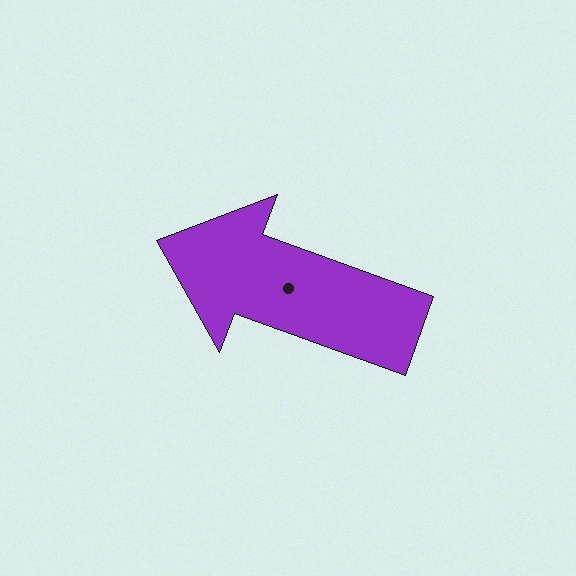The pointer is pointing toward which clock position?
Roughly 10 o'clock.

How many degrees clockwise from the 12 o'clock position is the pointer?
Approximately 290 degrees.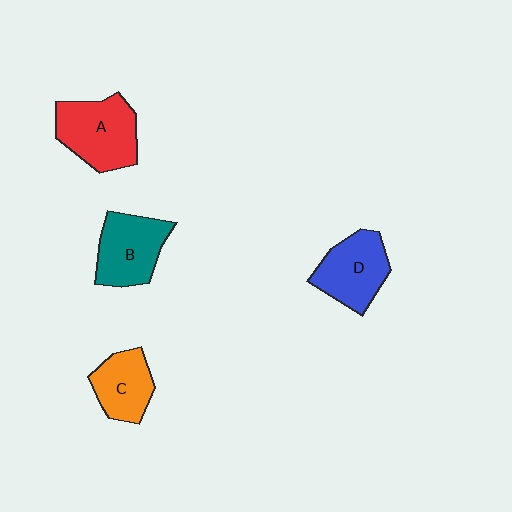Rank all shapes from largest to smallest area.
From largest to smallest: A (red), B (teal), D (blue), C (orange).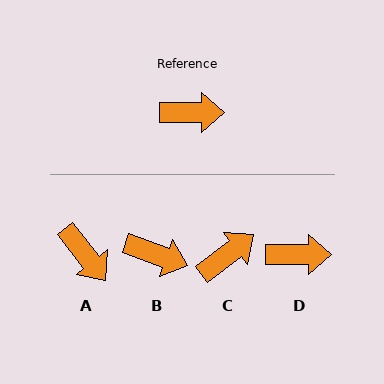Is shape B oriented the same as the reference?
No, it is off by about 20 degrees.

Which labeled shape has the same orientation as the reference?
D.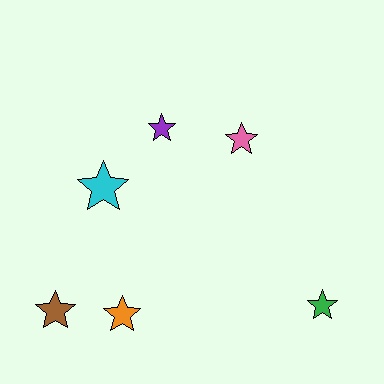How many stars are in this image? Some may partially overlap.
There are 6 stars.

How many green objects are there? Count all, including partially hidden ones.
There is 1 green object.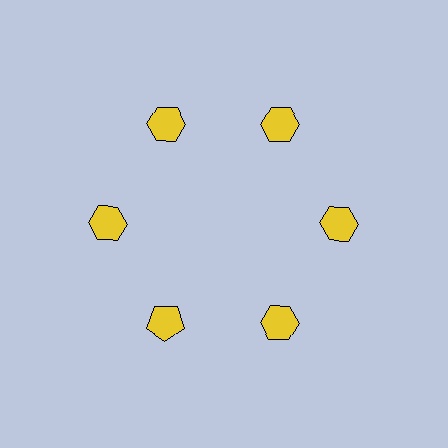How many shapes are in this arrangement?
There are 6 shapes arranged in a ring pattern.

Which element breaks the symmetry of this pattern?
The yellow pentagon at roughly the 7 o'clock position breaks the symmetry. All other shapes are yellow hexagons.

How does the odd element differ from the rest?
It has a different shape: pentagon instead of hexagon.